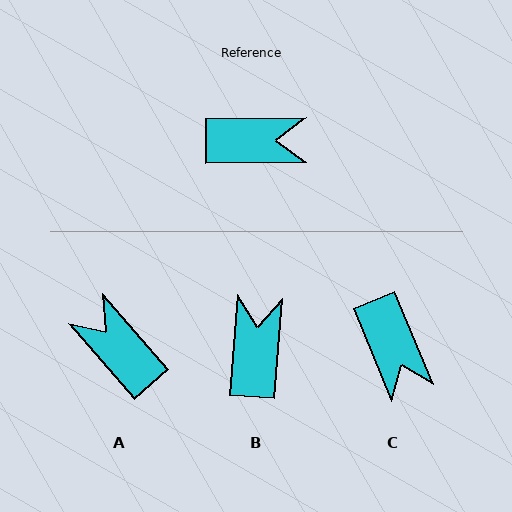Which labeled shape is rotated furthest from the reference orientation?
A, about 130 degrees away.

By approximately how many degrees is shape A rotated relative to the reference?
Approximately 130 degrees counter-clockwise.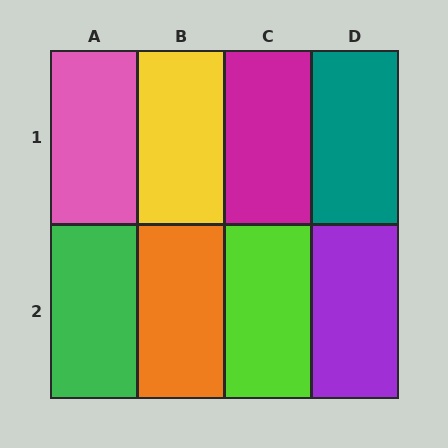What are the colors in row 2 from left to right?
Green, orange, lime, purple.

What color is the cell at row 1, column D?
Teal.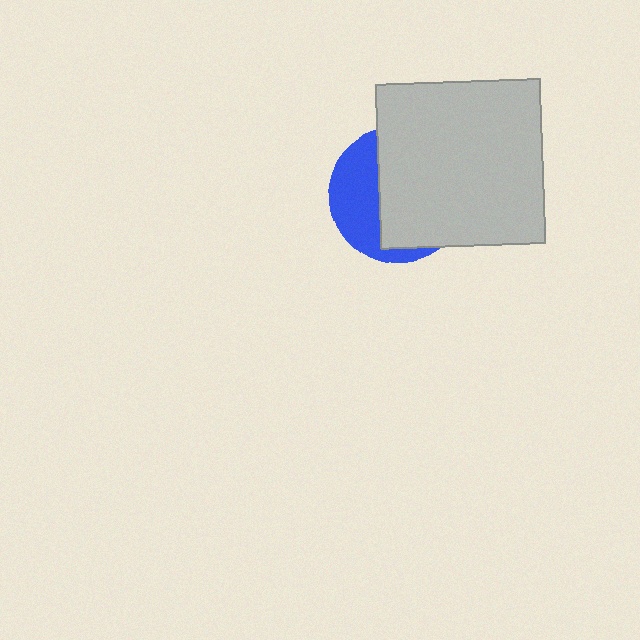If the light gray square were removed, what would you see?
You would see the complete blue circle.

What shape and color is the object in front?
The object in front is a light gray square.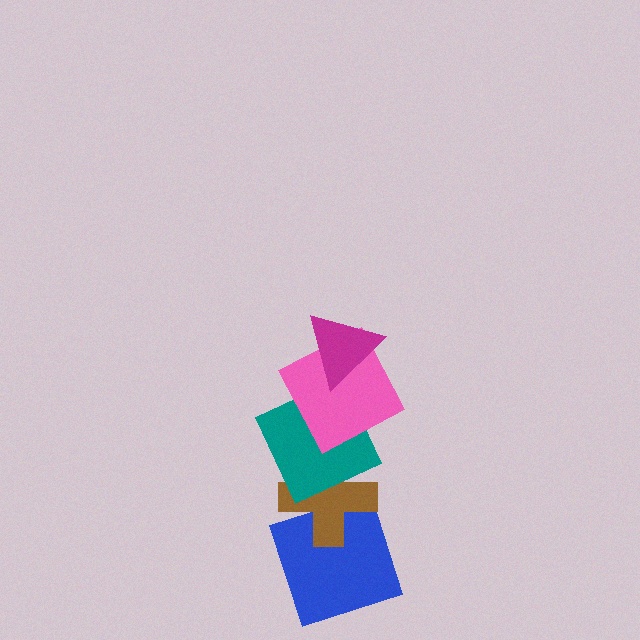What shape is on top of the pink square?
The magenta triangle is on top of the pink square.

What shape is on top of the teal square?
The pink square is on top of the teal square.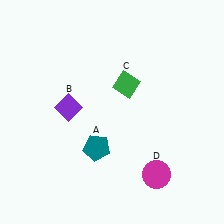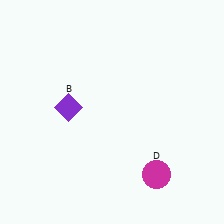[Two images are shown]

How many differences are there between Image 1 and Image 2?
There are 2 differences between the two images.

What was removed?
The green diamond (C), the teal pentagon (A) were removed in Image 2.